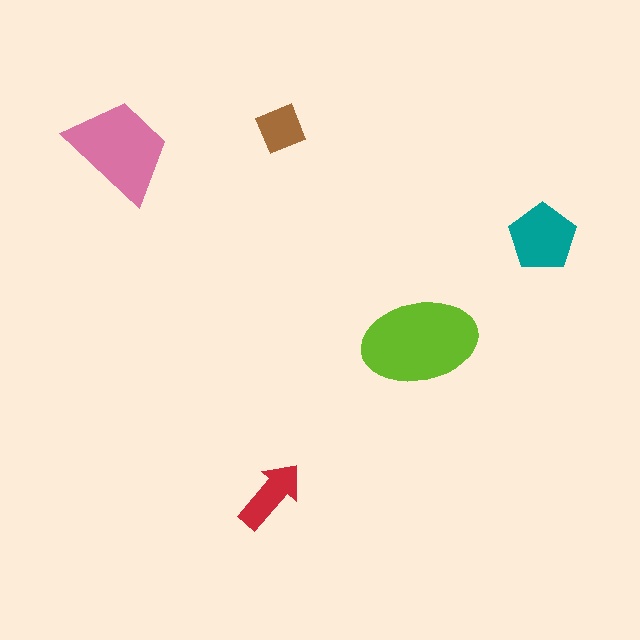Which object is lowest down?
The red arrow is bottommost.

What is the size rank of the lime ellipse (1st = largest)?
1st.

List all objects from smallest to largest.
The brown diamond, the red arrow, the teal pentagon, the pink trapezoid, the lime ellipse.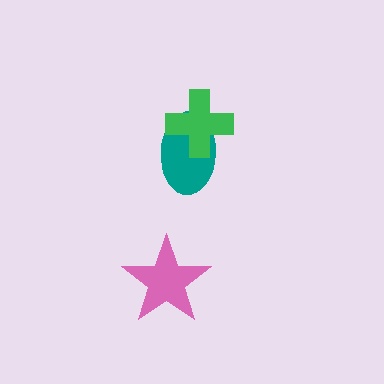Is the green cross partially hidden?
No, no other shape covers it.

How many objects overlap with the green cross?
1 object overlaps with the green cross.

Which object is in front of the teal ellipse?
The green cross is in front of the teal ellipse.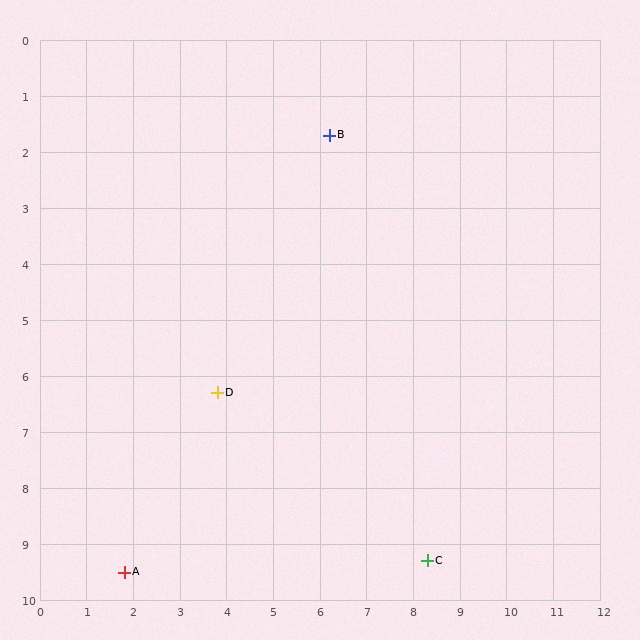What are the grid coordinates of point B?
Point B is at approximately (6.2, 1.7).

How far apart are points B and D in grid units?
Points B and D are about 5.2 grid units apart.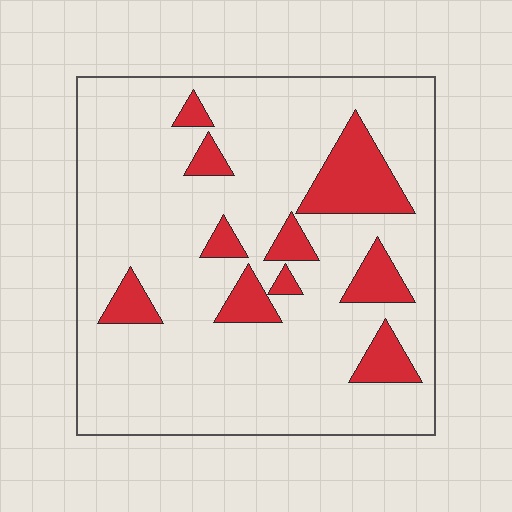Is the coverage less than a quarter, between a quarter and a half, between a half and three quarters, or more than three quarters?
Less than a quarter.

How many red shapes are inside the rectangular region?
10.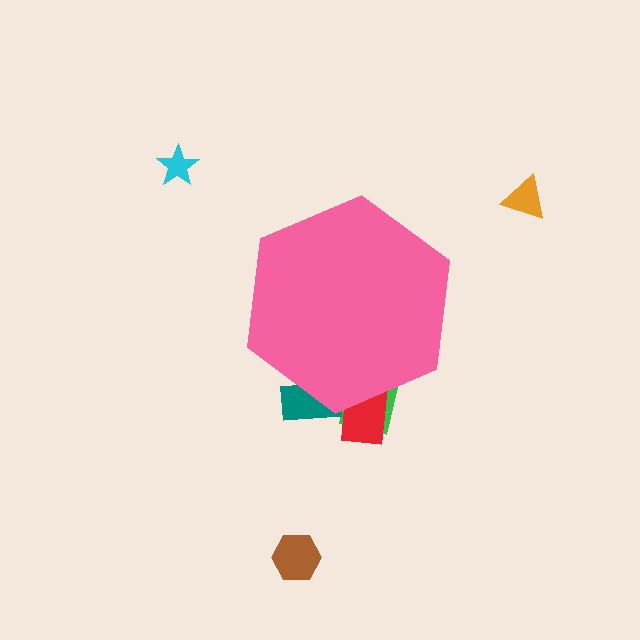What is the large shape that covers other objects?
A pink hexagon.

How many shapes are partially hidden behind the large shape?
3 shapes are partially hidden.